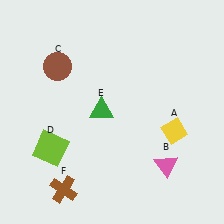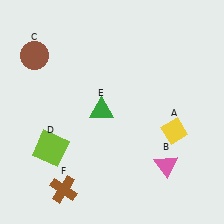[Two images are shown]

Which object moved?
The brown circle (C) moved left.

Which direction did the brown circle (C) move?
The brown circle (C) moved left.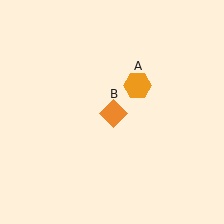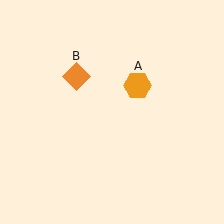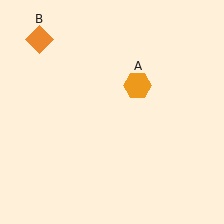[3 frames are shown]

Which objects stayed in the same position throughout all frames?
Orange hexagon (object A) remained stationary.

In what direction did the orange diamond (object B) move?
The orange diamond (object B) moved up and to the left.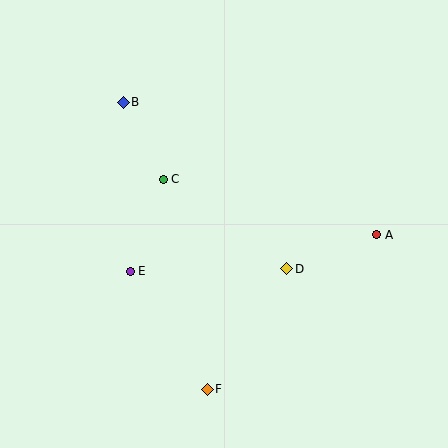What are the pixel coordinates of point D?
Point D is at (287, 269).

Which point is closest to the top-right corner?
Point A is closest to the top-right corner.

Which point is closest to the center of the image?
Point C at (163, 179) is closest to the center.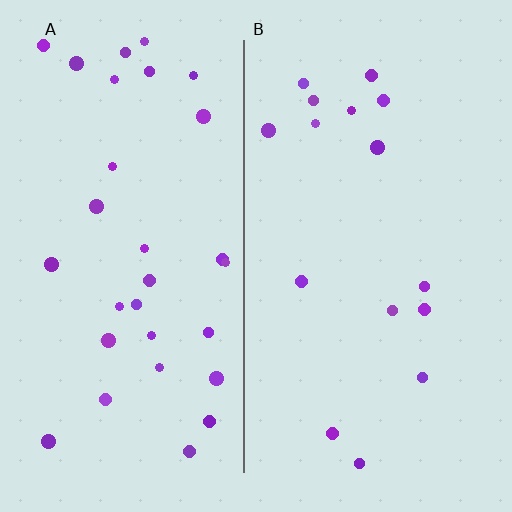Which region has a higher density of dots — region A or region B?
A (the left).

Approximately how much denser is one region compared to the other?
Approximately 2.0× — region A over region B.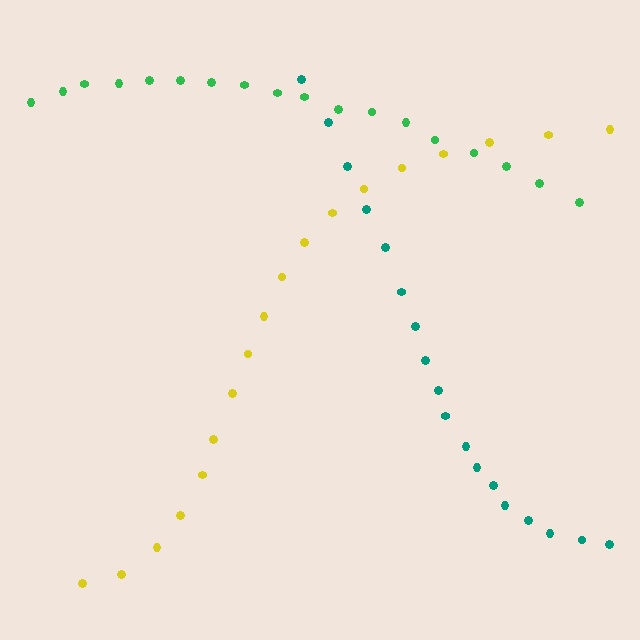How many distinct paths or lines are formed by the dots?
There are 3 distinct paths.